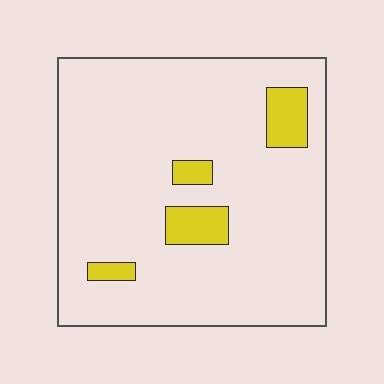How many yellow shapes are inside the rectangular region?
4.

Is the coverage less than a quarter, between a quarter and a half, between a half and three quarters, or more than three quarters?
Less than a quarter.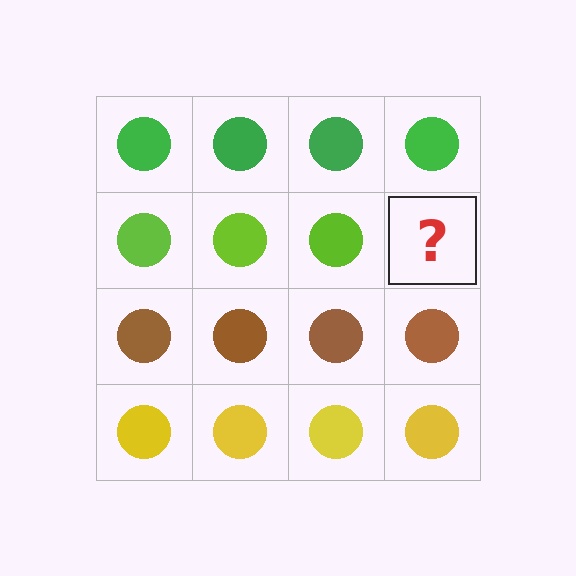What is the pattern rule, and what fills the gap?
The rule is that each row has a consistent color. The gap should be filled with a lime circle.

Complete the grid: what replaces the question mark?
The question mark should be replaced with a lime circle.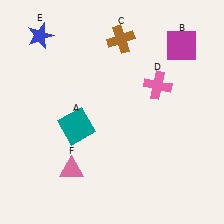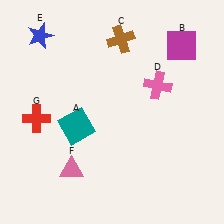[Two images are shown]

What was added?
A red cross (G) was added in Image 2.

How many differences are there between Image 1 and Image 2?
There is 1 difference between the two images.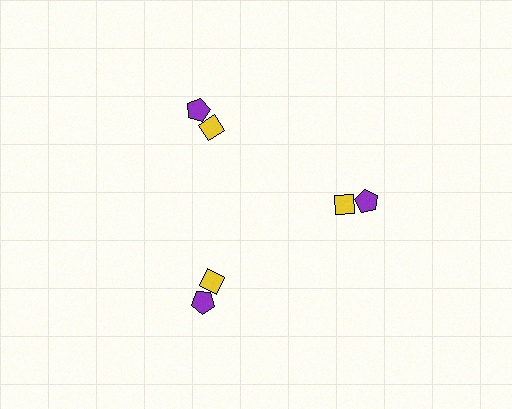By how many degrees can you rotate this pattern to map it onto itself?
The pattern maps onto itself every 120 degrees of rotation.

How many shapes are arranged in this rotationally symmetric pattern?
There are 6 shapes, arranged in 3 groups of 2.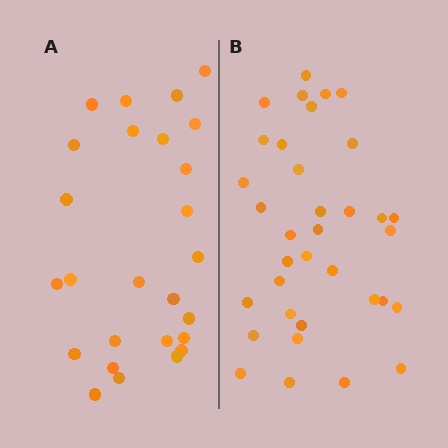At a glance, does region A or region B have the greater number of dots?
Region B (the right region) has more dots.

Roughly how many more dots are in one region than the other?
Region B has roughly 8 or so more dots than region A.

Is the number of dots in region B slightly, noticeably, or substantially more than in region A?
Region B has noticeably more, but not dramatically so. The ratio is roughly 1.3 to 1.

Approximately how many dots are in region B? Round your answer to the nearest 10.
About 40 dots. (The exact count is 35, which rounds to 40.)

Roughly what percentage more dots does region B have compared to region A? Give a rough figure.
About 35% more.